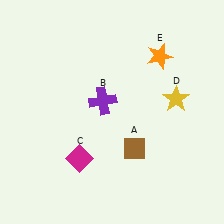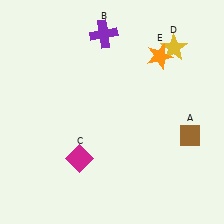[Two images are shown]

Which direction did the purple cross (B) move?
The purple cross (B) moved up.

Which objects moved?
The objects that moved are: the brown diamond (A), the purple cross (B), the yellow star (D).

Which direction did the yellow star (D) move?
The yellow star (D) moved up.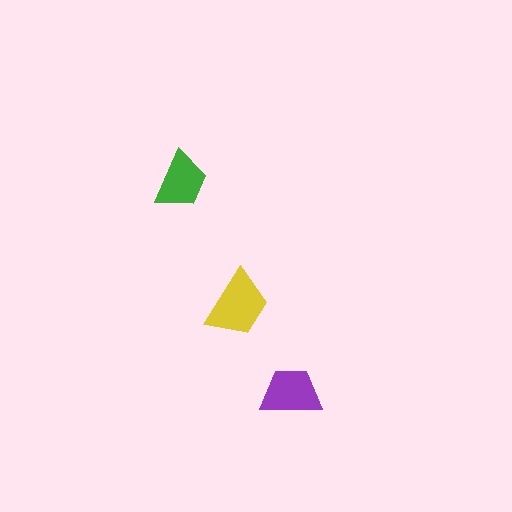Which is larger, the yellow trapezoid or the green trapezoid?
The yellow one.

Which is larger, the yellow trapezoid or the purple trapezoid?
The yellow one.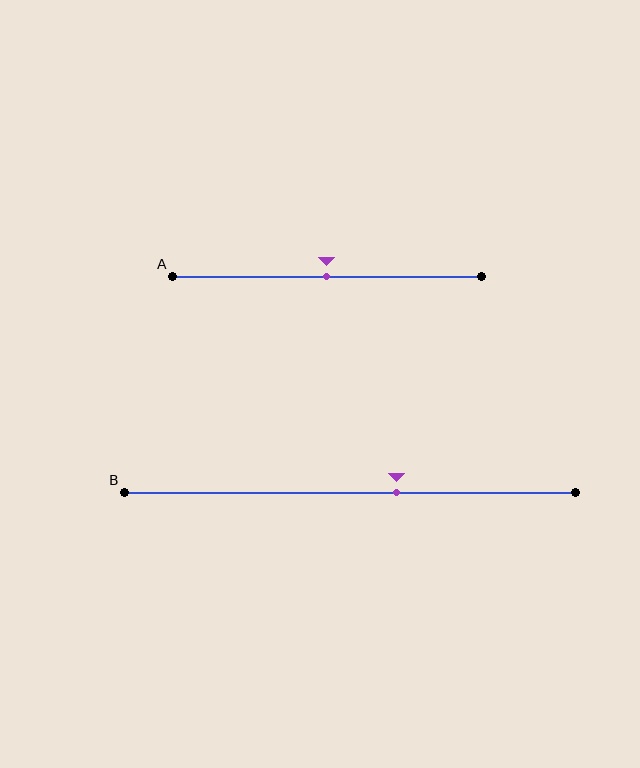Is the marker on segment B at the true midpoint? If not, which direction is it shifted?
No, the marker on segment B is shifted to the right by about 10% of the segment length.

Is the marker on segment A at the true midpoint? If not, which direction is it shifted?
Yes, the marker on segment A is at the true midpoint.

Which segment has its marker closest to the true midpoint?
Segment A has its marker closest to the true midpoint.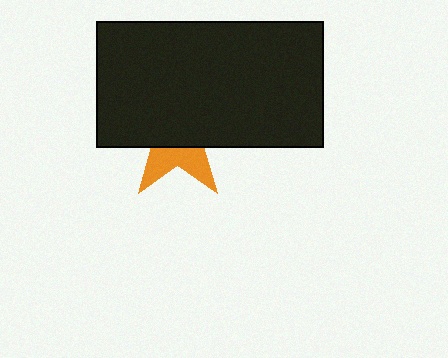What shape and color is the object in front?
The object in front is a black rectangle.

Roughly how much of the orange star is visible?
A small part of it is visible (roughly 37%).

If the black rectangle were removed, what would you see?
You would see the complete orange star.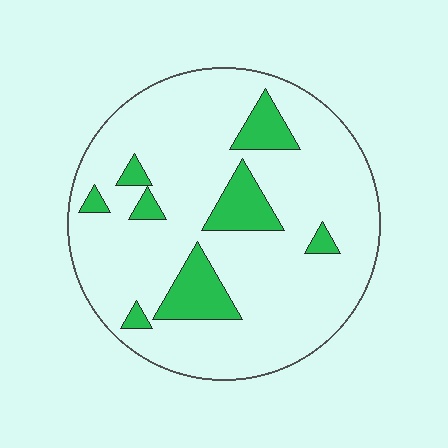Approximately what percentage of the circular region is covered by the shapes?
Approximately 15%.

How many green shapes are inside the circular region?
8.